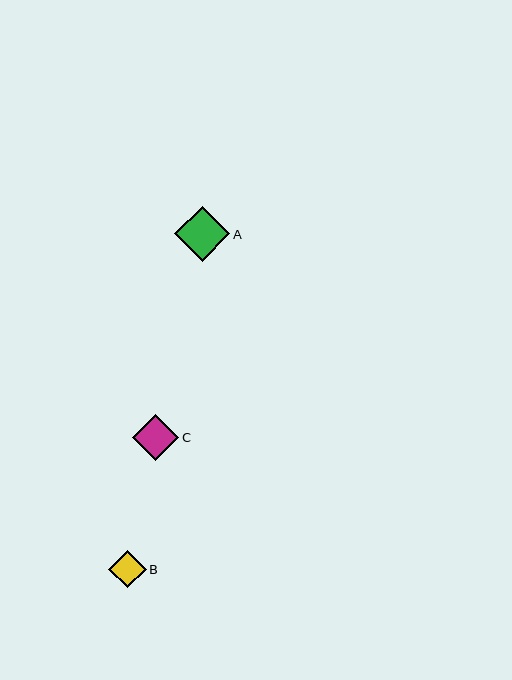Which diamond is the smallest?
Diamond B is the smallest with a size of approximately 38 pixels.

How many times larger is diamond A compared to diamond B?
Diamond A is approximately 1.5 times the size of diamond B.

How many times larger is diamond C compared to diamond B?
Diamond C is approximately 1.2 times the size of diamond B.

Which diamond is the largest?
Diamond A is the largest with a size of approximately 55 pixels.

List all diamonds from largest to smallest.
From largest to smallest: A, C, B.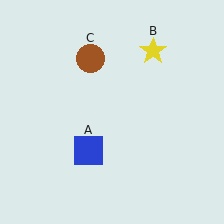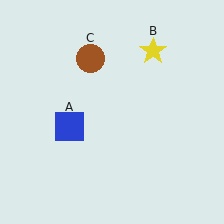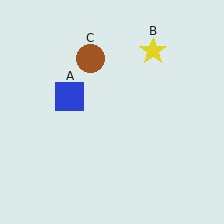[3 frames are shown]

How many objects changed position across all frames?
1 object changed position: blue square (object A).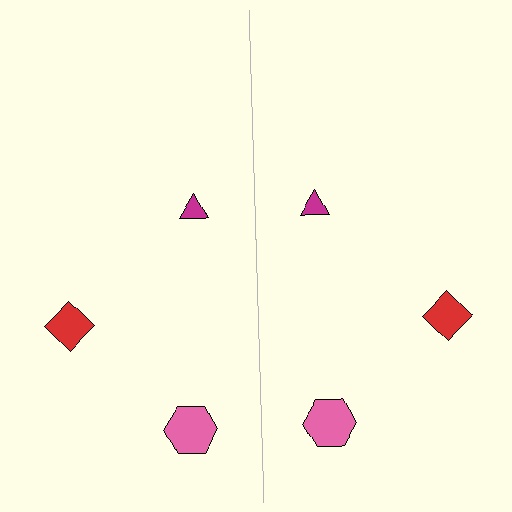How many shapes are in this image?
There are 6 shapes in this image.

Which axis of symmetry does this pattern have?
The pattern has a vertical axis of symmetry running through the center of the image.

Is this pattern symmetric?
Yes, this pattern has bilateral (reflection) symmetry.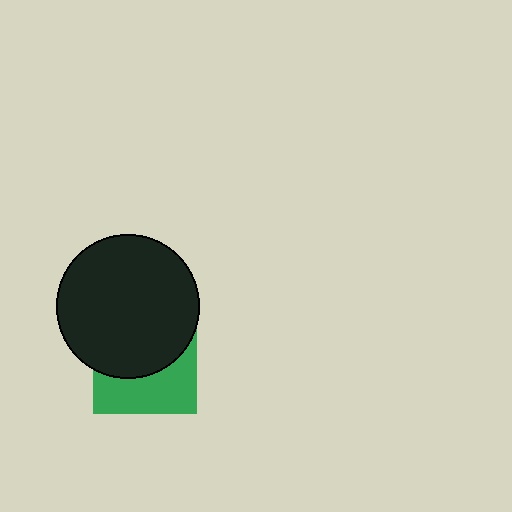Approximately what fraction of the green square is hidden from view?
Roughly 57% of the green square is hidden behind the black circle.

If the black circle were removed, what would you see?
You would see the complete green square.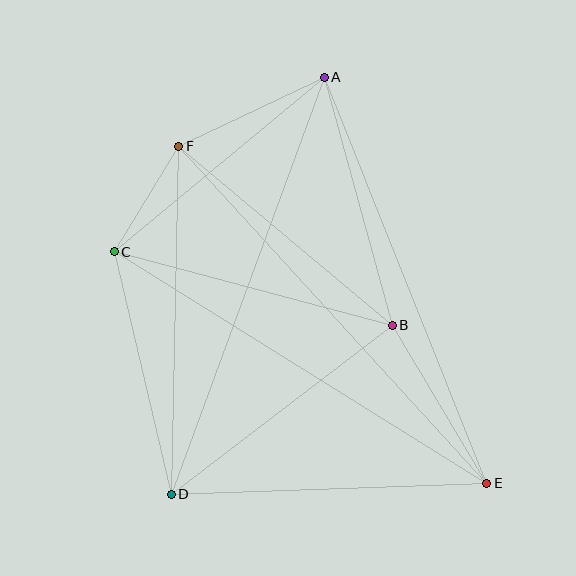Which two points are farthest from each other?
Points E and F are farthest from each other.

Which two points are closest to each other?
Points C and F are closest to each other.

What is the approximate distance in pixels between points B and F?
The distance between B and F is approximately 279 pixels.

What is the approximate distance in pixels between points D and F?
The distance between D and F is approximately 348 pixels.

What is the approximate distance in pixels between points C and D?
The distance between C and D is approximately 249 pixels.